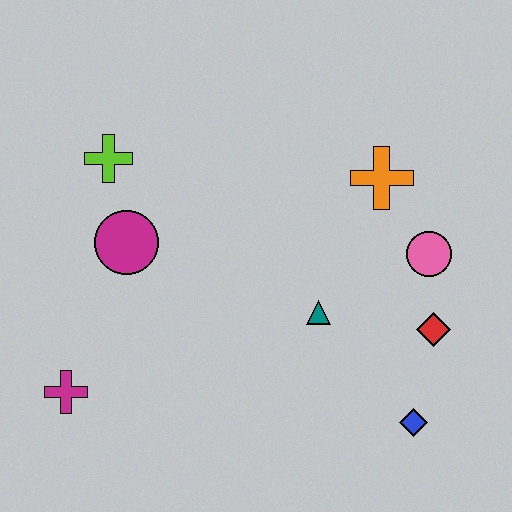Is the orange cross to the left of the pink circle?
Yes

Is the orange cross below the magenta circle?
No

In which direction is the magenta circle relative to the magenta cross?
The magenta circle is above the magenta cross.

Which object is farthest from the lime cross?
The blue diamond is farthest from the lime cross.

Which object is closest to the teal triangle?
The red diamond is closest to the teal triangle.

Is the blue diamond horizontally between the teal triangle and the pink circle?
Yes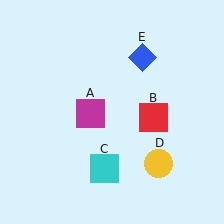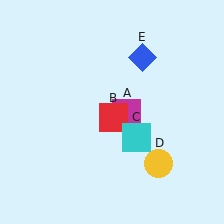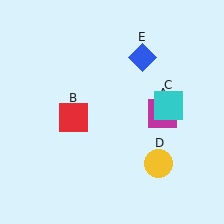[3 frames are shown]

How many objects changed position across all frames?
3 objects changed position: magenta square (object A), red square (object B), cyan square (object C).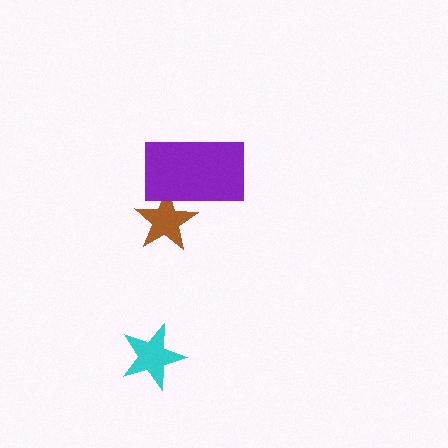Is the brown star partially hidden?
Yes, it is partially covered by another shape.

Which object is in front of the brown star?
The purple rectangle is in front of the brown star.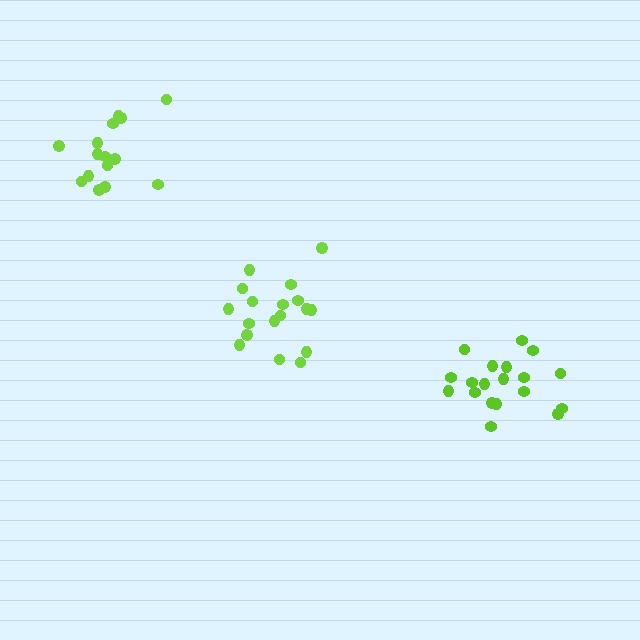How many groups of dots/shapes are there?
There are 3 groups.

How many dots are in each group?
Group 1: 15 dots, Group 2: 18 dots, Group 3: 19 dots (52 total).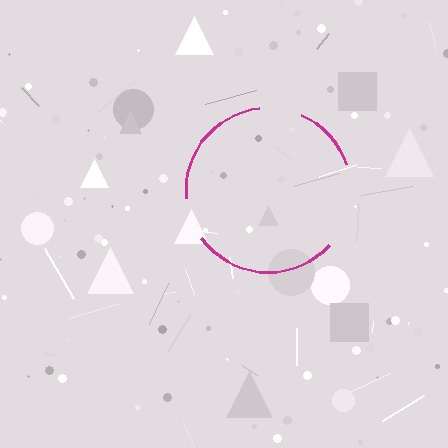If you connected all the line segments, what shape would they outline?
They would outline a circle.